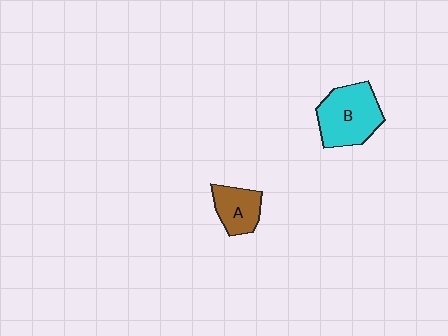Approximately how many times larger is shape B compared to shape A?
Approximately 1.7 times.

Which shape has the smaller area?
Shape A (brown).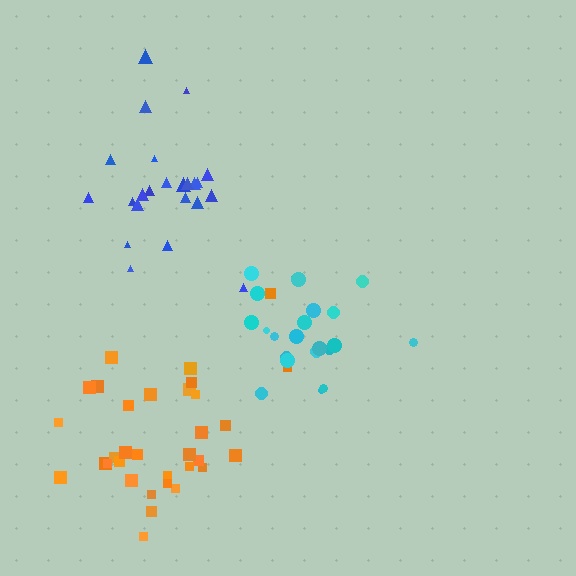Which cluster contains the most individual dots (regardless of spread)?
Orange (33).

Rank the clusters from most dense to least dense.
cyan, orange, blue.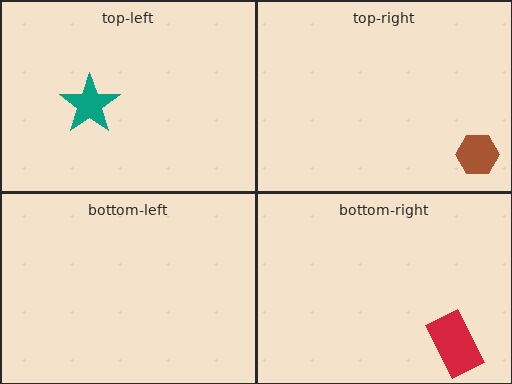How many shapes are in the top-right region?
1.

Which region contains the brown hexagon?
The top-right region.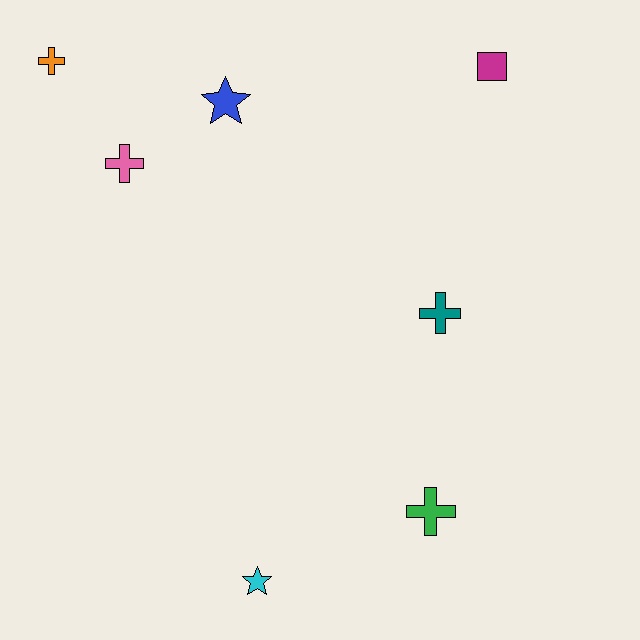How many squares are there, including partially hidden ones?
There is 1 square.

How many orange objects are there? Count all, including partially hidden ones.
There is 1 orange object.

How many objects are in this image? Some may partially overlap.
There are 7 objects.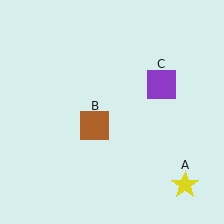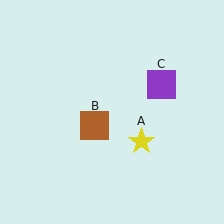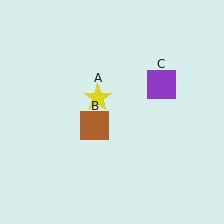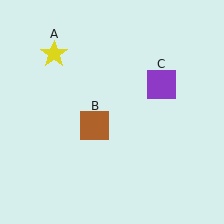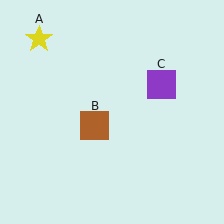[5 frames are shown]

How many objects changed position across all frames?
1 object changed position: yellow star (object A).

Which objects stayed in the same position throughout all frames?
Brown square (object B) and purple square (object C) remained stationary.